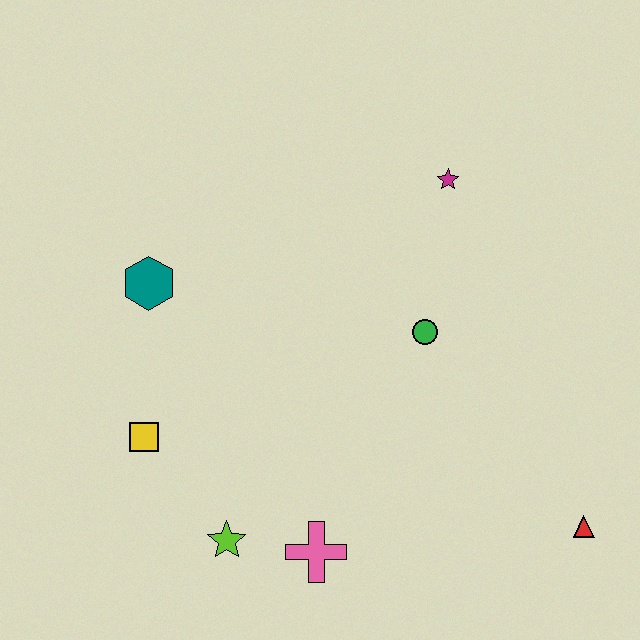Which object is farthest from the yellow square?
The red triangle is farthest from the yellow square.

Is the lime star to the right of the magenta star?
No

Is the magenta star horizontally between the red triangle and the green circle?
Yes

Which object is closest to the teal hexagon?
The yellow square is closest to the teal hexagon.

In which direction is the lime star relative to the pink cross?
The lime star is to the left of the pink cross.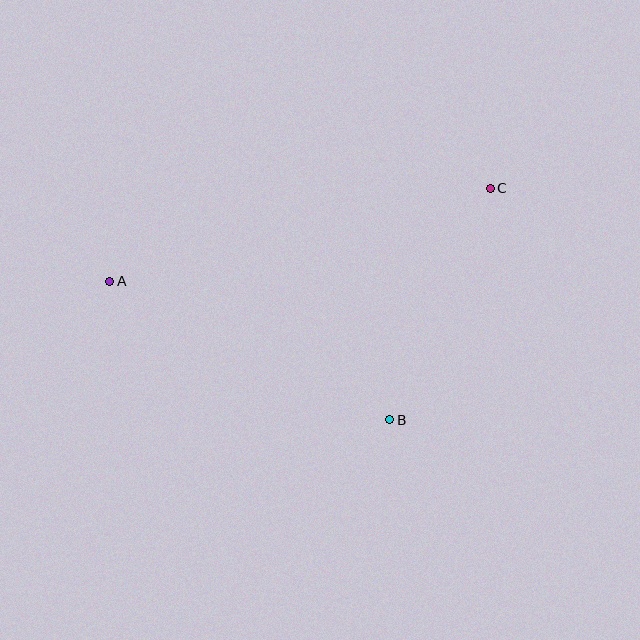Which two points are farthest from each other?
Points A and C are farthest from each other.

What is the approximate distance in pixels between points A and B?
The distance between A and B is approximately 313 pixels.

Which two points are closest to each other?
Points B and C are closest to each other.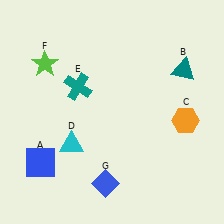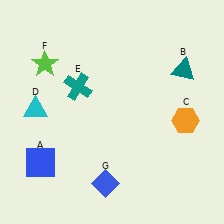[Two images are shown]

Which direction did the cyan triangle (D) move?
The cyan triangle (D) moved left.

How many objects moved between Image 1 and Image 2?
1 object moved between the two images.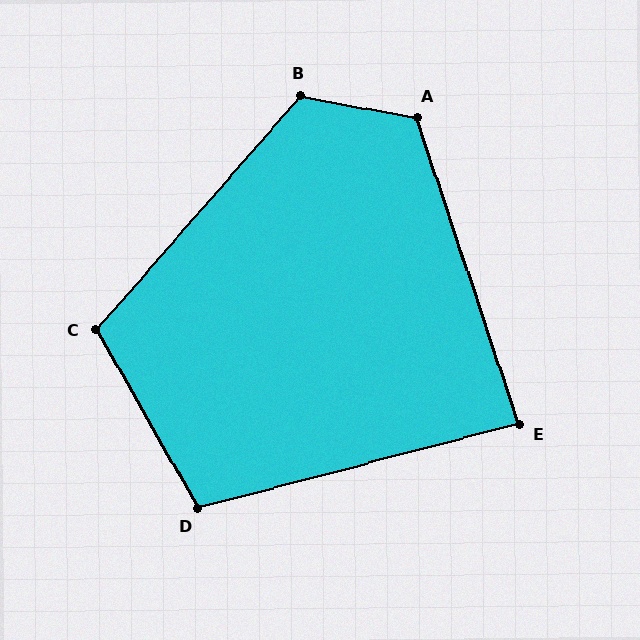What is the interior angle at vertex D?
Approximately 105 degrees (obtuse).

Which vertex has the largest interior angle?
B, at approximately 121 degrees.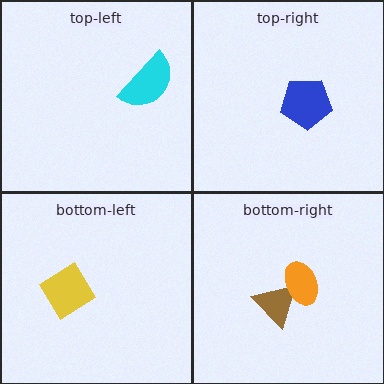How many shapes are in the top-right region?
1.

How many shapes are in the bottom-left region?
1.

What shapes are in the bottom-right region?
The brown triangle, the orange ellipse.